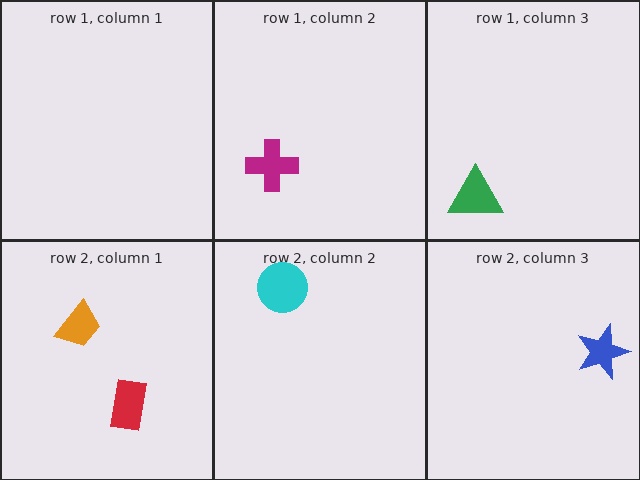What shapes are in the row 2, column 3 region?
The blue star.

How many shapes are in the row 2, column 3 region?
1.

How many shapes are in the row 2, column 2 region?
1.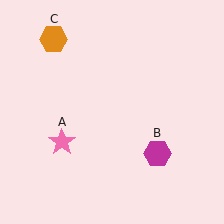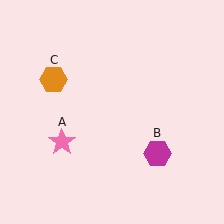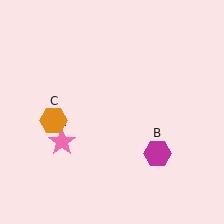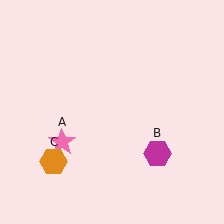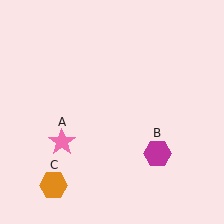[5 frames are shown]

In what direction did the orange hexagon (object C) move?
The orange hexagon (object C) moved down.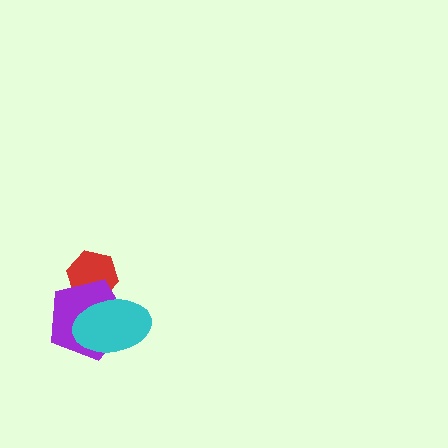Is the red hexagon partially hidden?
Yes, it is partially covered by another shape.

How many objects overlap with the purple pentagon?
2 objects overlap with the purple pentagon.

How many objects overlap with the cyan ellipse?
2 objects overlap with the cyan ellipse.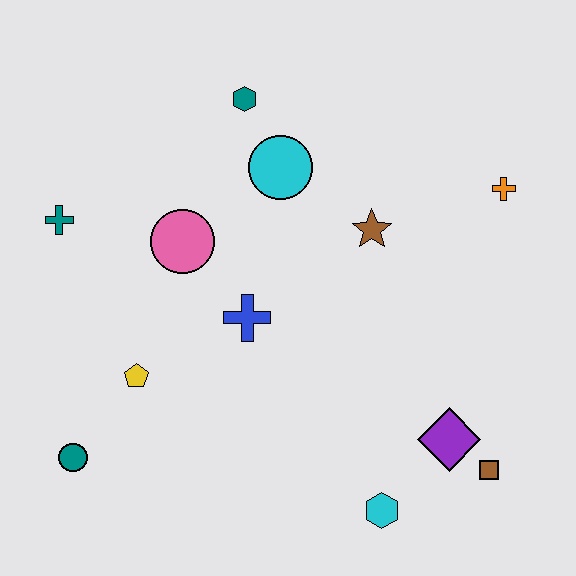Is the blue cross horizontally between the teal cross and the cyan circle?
Yes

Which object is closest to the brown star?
The cyan circle is closest to the brown star.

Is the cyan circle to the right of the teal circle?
Yes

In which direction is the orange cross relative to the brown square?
The orange cross is above the brown square.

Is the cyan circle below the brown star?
No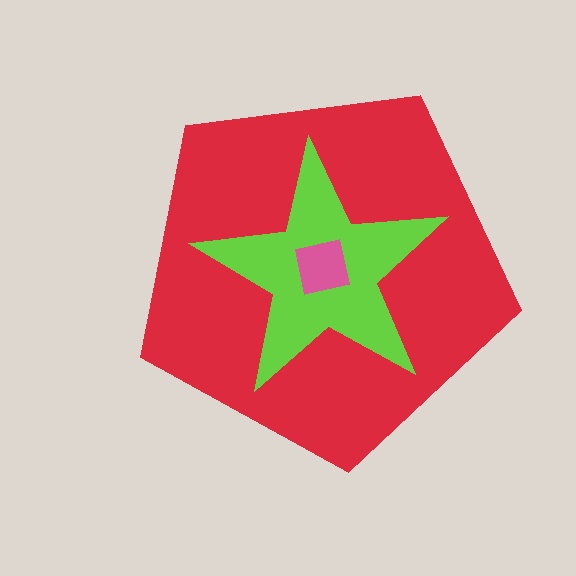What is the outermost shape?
The red pentagon.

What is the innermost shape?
The pink square.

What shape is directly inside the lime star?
The pink square.